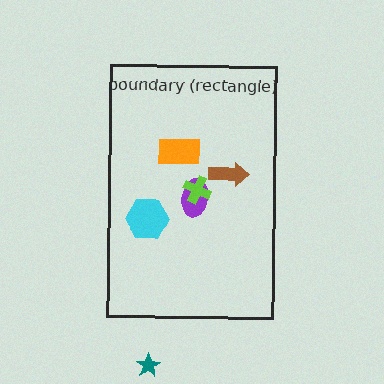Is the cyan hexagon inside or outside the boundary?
Inside.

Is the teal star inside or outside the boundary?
Outside.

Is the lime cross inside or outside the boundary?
Inside.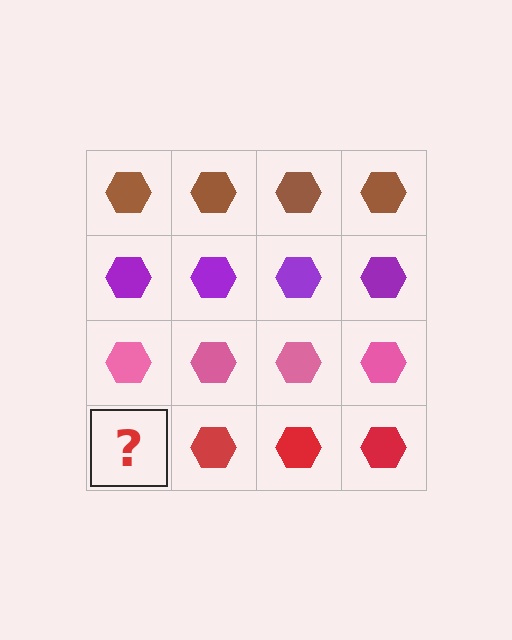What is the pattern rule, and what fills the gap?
The rule is that each row has a consistent color. The gap should be filled with a red hexagon.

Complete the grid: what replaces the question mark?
The question mark should be replaced with a red hexagon.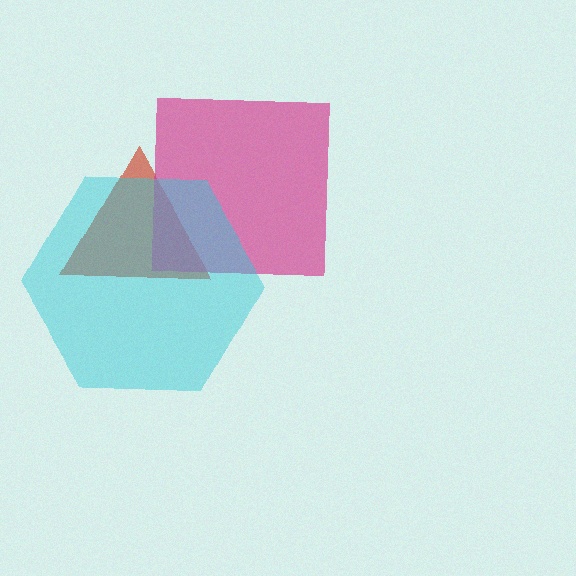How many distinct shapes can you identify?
There are 3 distinct shapes: a red triangle, a magenta square, a cyan hexagon.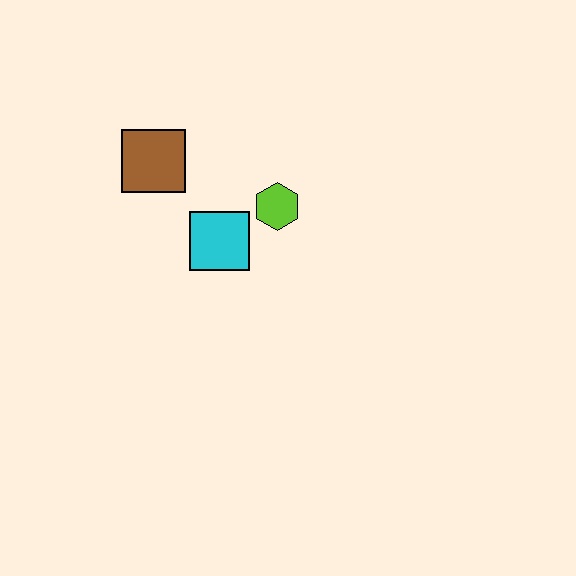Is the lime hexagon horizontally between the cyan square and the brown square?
No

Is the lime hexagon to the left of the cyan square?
No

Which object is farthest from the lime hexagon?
The brown square is farthest from the lime hexagon.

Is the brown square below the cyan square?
No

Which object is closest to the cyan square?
The lime hexagon is closest to the cyan square.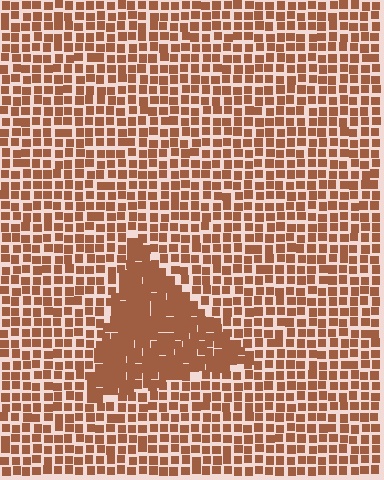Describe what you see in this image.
The image contains small brown elements arranged at two different densities. A triangle-shaped region is visible where the elements are more densely packed than the surrounding area.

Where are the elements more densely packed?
The elements are more densely packed inside the triangle boundary.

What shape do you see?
I see a triangle.